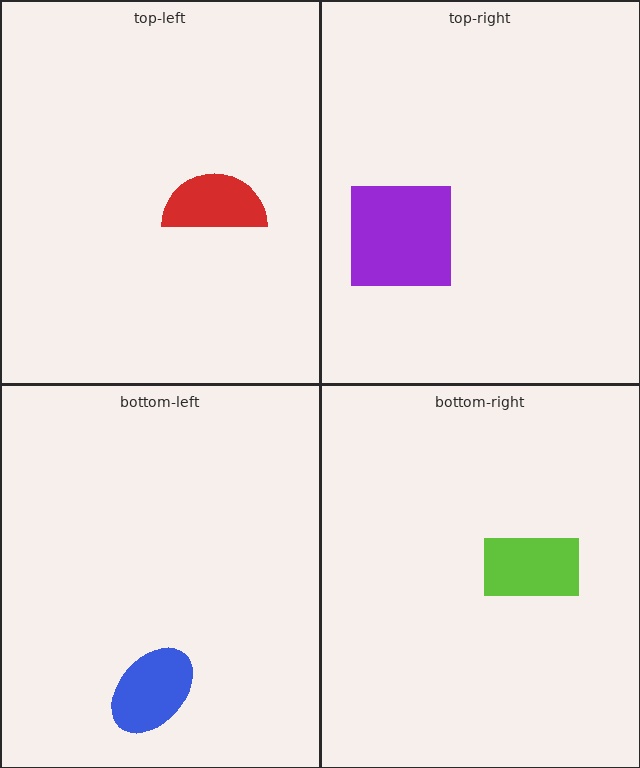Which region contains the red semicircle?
The top-left region.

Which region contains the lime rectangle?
The bottom-right region.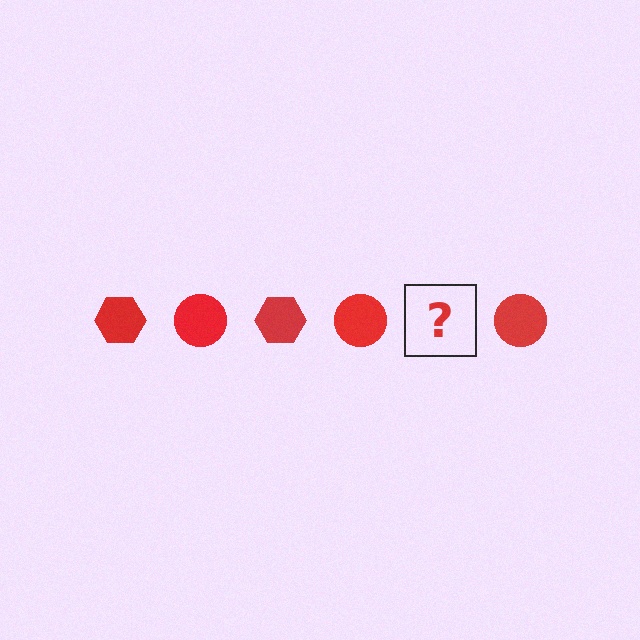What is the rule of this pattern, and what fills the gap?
The rule is that the pattern cycles through hexagon, circle shapes in red. The gap should be filled with a red hexagon.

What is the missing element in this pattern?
The missing element is a red hexagon.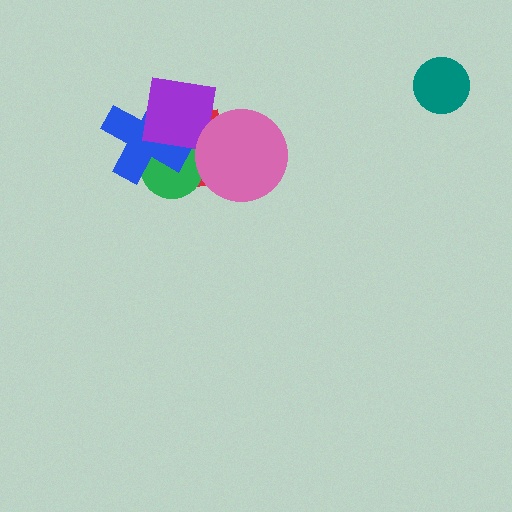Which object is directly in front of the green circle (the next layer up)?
The blue cross is directly in front of the green circle.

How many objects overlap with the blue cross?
3 objects overlap with the blue cross.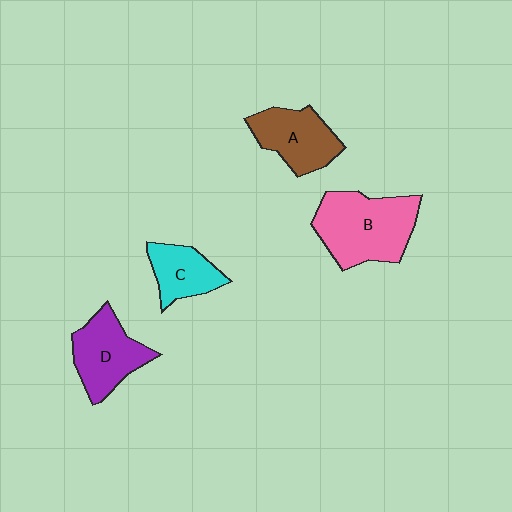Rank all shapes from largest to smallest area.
From largest to smallest: B (pink), D (purple), A (brown), C (cyan).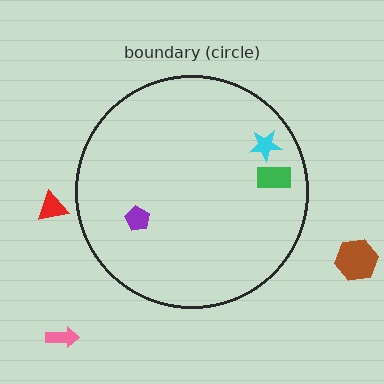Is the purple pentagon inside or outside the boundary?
Inside.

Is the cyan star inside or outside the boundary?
Inside.